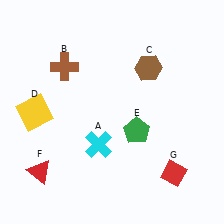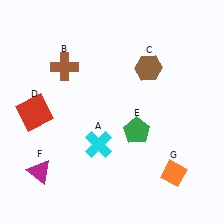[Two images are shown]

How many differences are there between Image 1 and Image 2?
There are 3 differences between the two images.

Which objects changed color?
D changed from yellow to red. F changed from red to magenta. G changed from red to orange.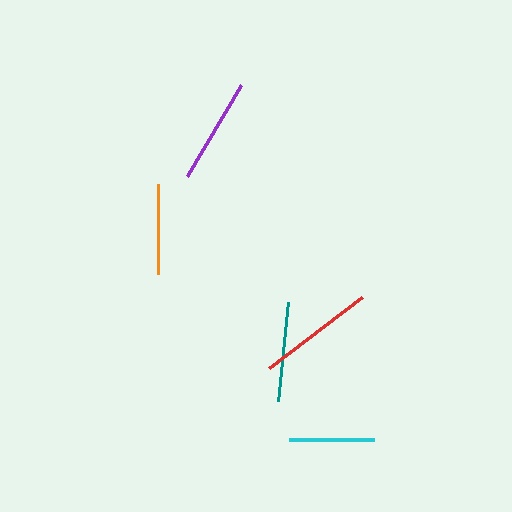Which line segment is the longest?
The red line is the longest at approximately 117 pixels.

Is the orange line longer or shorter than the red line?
The red line is longer than the orange line.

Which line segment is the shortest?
The cyan line is the shortest at approximately 86 pixels.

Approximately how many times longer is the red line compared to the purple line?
The red line is approximately 1.1 times the length of the purple line.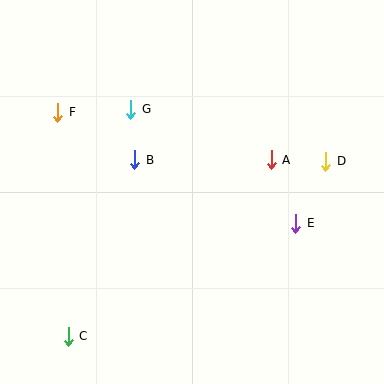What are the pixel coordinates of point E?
Point E is at (296, 223).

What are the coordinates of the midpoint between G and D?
The midpoint between G and D is at (228, 135).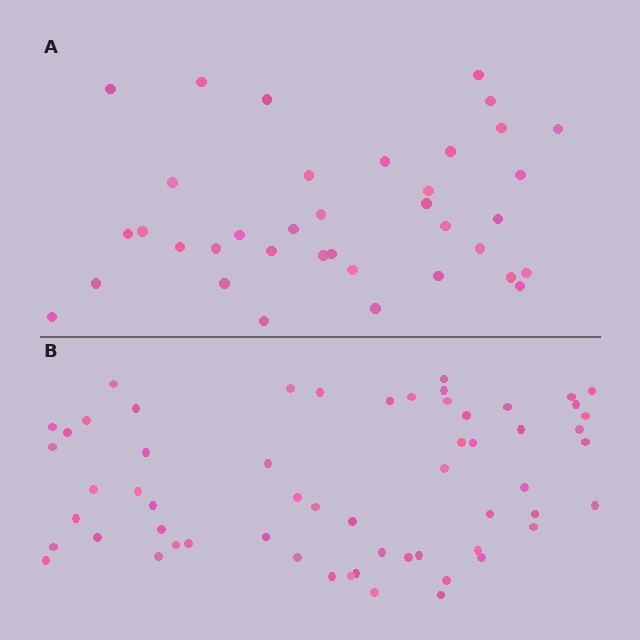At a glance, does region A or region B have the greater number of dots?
Region B (the bottom region) has more dots.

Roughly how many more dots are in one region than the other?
Region B has approximately 20 more dots than region A.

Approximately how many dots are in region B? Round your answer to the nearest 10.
About 60 dots. (The exact count is 59, which rounds to 60.)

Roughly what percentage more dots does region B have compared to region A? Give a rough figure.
About 60% more.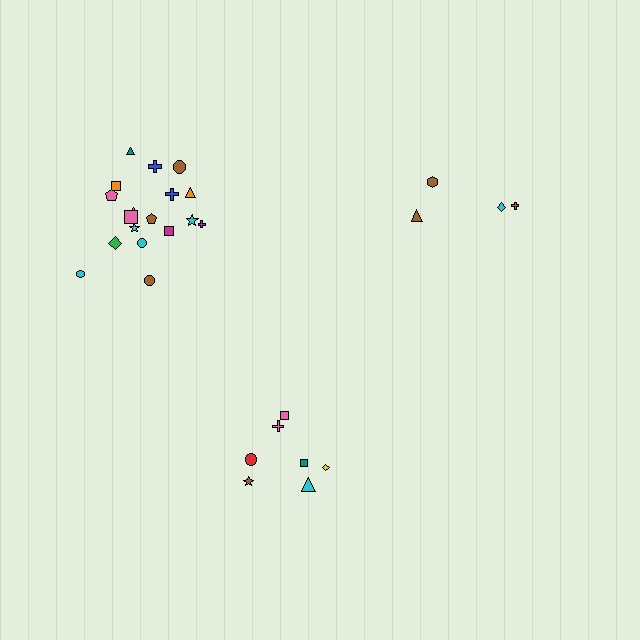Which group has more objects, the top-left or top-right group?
The top-left group.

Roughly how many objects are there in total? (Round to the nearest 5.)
Roughly 30 objects in total.